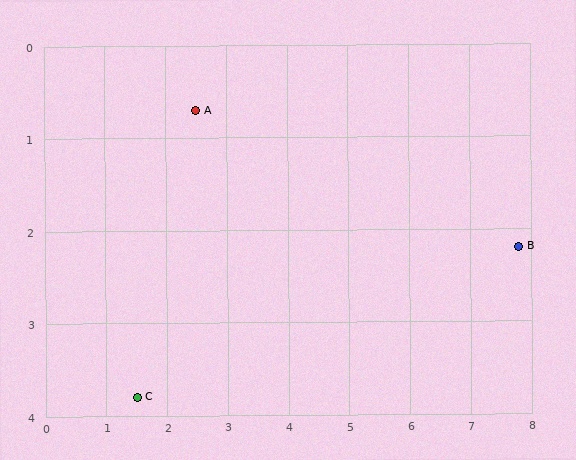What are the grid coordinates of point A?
Point A is at approximately (2.5, 0.7).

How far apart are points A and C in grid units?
Points A and C are about 3.3 grid units apart.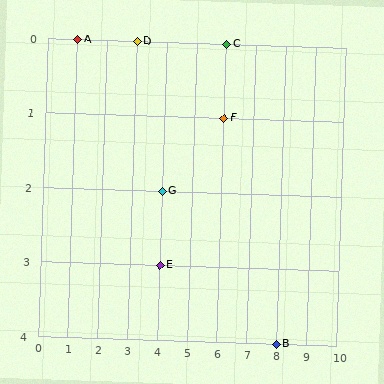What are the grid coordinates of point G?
Point G is at grid coordinates (4, 2).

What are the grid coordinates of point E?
Point E is at grid coordinates (4, 3).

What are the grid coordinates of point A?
Point A is at grid coordinates (1, 0).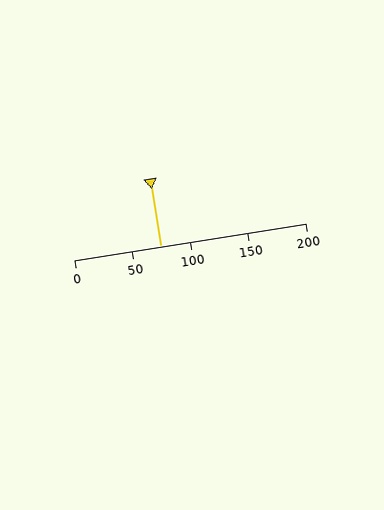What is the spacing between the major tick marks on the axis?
The major ticks are spaced 50 apart.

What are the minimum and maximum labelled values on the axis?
The axis runs from 0 to 200.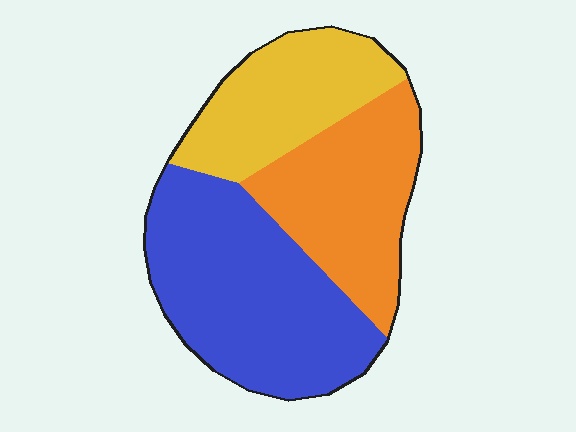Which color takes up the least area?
Yellow, at roughly 25%.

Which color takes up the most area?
Blue, at roughly 45%.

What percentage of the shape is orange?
Orange takes up about one third (1/3) of the shape.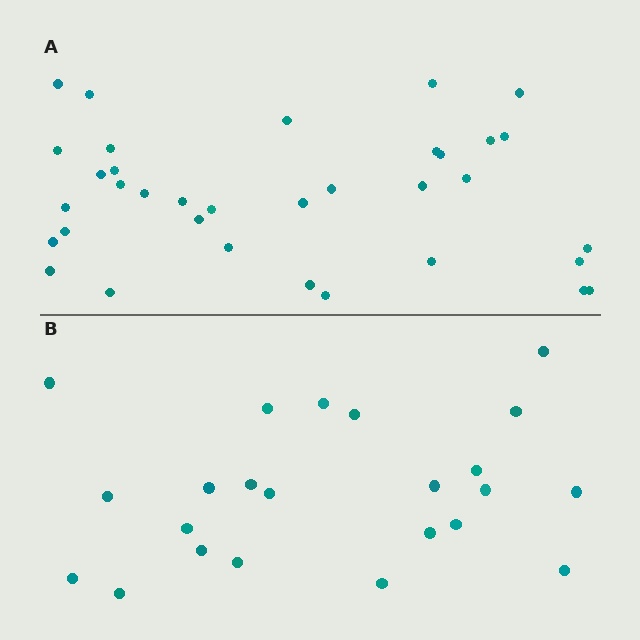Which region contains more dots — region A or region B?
Region A (the top region) has more dots.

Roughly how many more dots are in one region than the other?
Region A has roughly 12 or so more dots than region B.